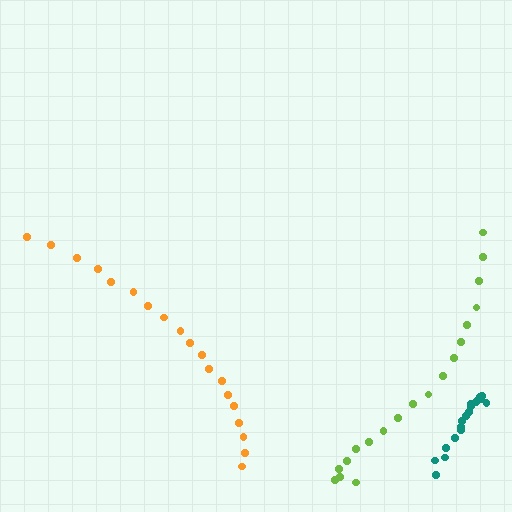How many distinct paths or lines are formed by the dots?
There are 3 distinct paths.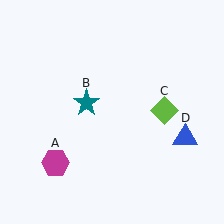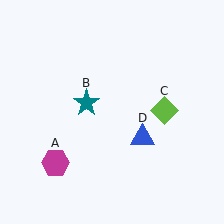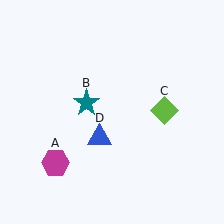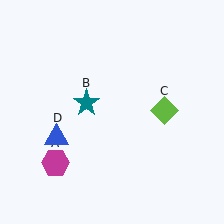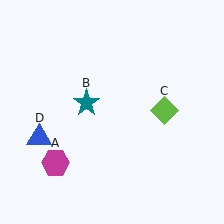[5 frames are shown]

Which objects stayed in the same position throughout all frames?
Magenta hexagon (object A) and teal star (object B) and lime diamond (object C) remained stationary.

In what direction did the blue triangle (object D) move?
The blue triangle (object D) moved left.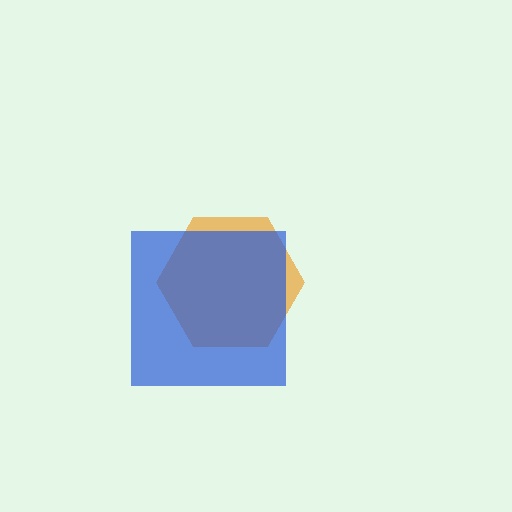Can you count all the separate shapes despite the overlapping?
Yes, there are 2 separate shapes.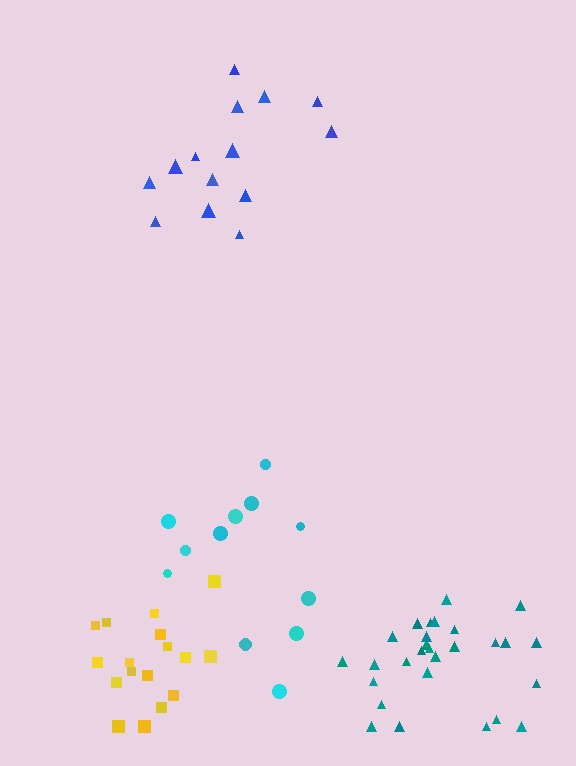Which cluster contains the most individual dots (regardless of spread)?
Teal (28).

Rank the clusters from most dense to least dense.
teal, yellow, blue, cyan.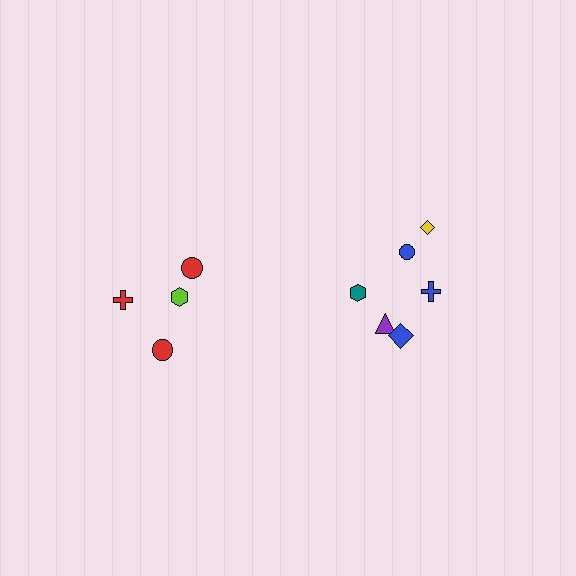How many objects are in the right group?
There are 6 objects.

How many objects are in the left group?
There are 4 objects.